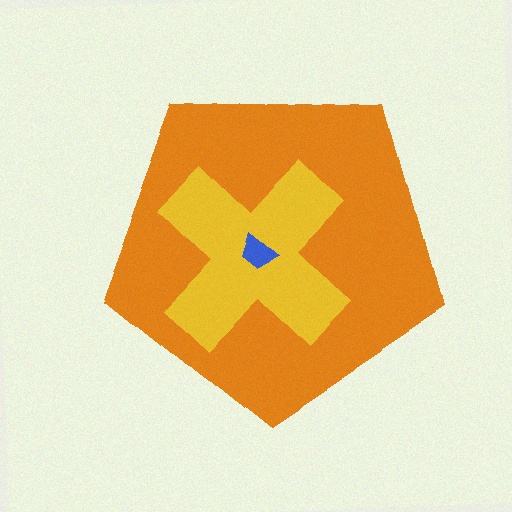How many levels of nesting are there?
3.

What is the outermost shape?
The orange pentagon.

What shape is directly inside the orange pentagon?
The yellow cross.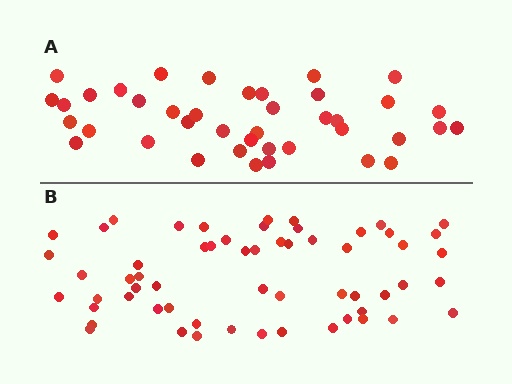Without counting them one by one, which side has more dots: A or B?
Region B (the bottom region) has more dots.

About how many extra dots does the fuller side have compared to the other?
Region B has approximately 20 more dots than region A.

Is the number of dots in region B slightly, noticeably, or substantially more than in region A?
Region B has substantially more. The ratio is roughly 1.5 to 1.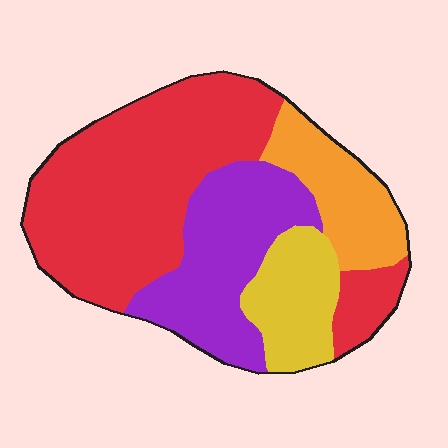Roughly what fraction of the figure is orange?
Orange covers around 15% of the figure.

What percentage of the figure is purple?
Purple covers 24% of the figure.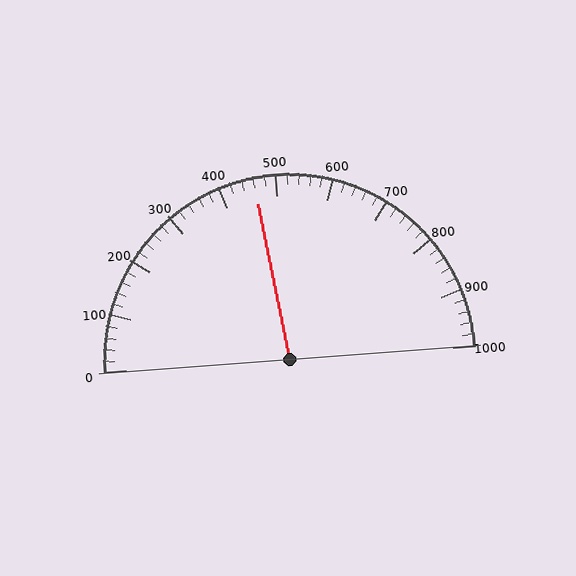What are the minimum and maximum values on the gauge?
The gauge ranges from 0 to 1000.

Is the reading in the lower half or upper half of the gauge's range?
The reading is in the lower half of the range (0 to 1000).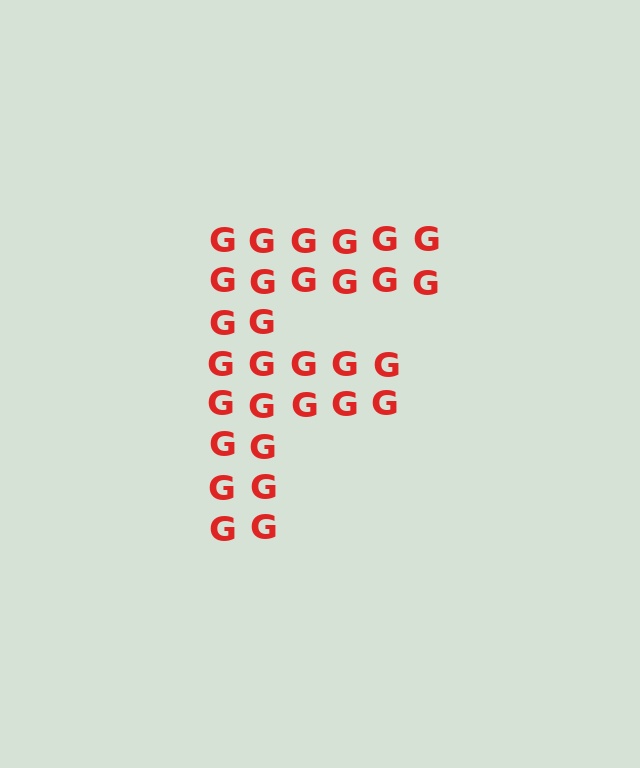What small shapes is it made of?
It is made of small letter G's.